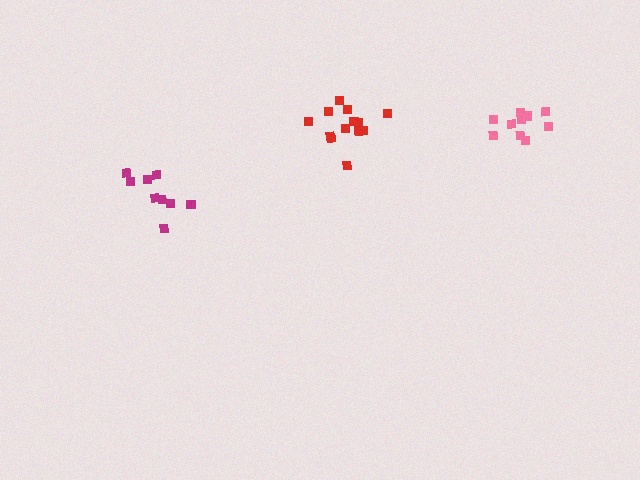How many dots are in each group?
Group 1: 11 dots, Group 2: 9 dots, Group 3: 13 dots (33 total).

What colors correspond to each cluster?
The clusters are colored: pink, magenta, red.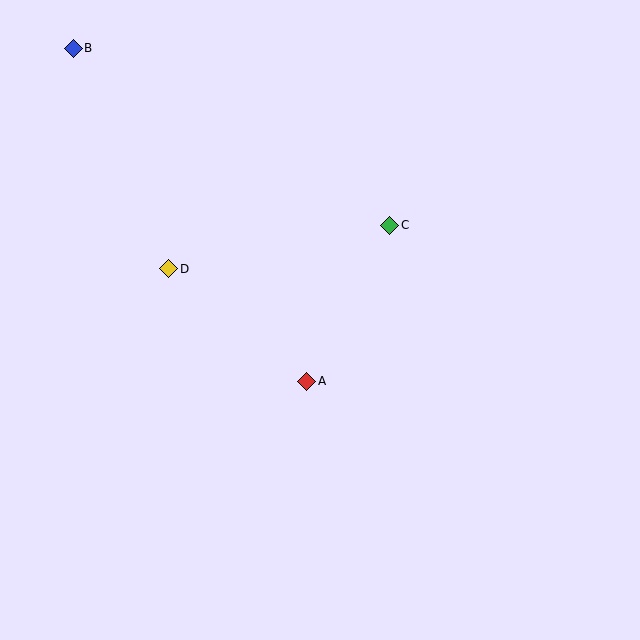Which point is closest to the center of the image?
Point A at (307, 381) is closest to the center.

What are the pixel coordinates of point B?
Point B is at (73, 48).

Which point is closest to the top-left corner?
Point B is closest to the top-left corner.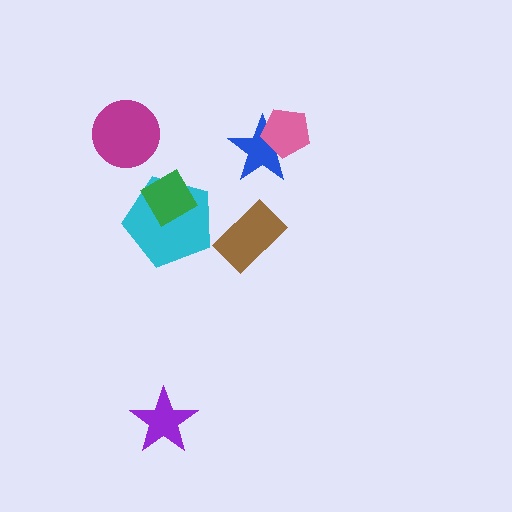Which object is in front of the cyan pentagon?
The green diamond is in front of the cyan pentagon.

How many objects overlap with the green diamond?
1 object overlaps with the green diamond.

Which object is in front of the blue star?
The pink pentagon is in front of the blue star.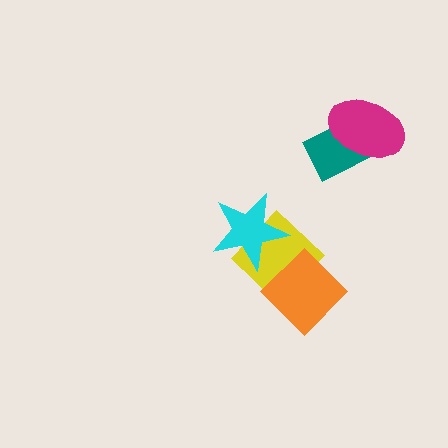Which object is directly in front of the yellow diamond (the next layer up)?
The cyan star is directly in front of the yellow diamond.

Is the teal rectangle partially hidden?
Yes, it is partially covered by another shape.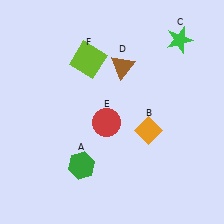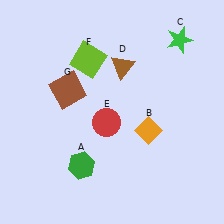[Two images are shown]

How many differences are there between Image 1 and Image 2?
There is 1 difference between the two images.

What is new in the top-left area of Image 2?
A brown square (G) was added in the top-left area of Image 2.